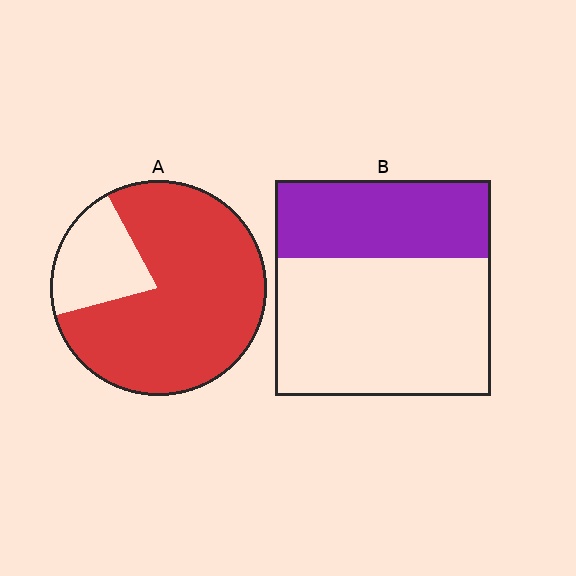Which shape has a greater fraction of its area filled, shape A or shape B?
Shape A.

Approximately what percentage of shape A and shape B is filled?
A is approximately 80% and B is approximately 35%.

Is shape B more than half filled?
No.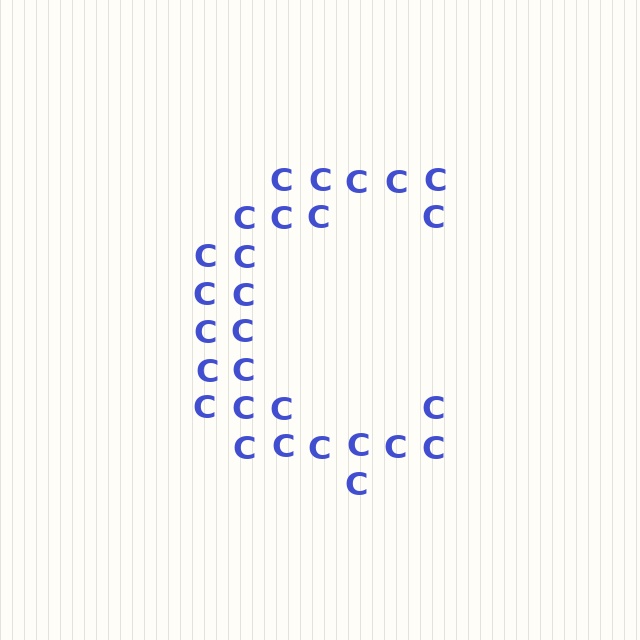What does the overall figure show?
The overall figure shows the letter C.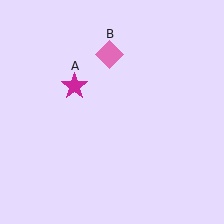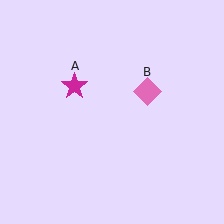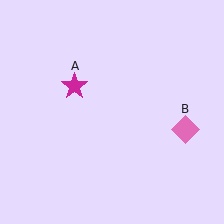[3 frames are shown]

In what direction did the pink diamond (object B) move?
The pink diamond (object B) moved down and to the right.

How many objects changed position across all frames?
1 object changed position: pink diamond (object B).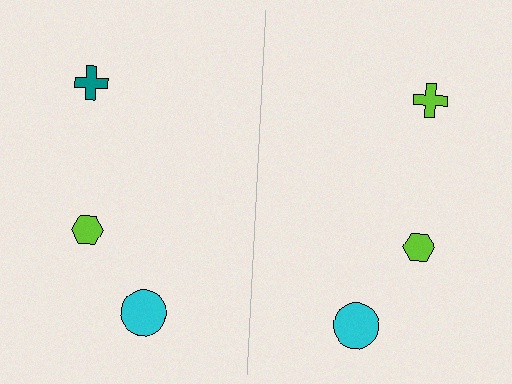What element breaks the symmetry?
The lime cross on the right side breaks the symmetry — its mirror counterpart is teal.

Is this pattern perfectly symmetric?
No, the pattern is not perfectly symmetric. The lime cross on the right side breaks the symmetry — its mirror counterpart is teal.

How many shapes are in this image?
There are 6 shapes in this image.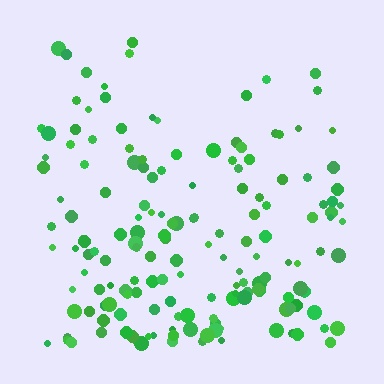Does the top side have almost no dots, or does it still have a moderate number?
Still a moderate number, just noticeably fewer than the bottom.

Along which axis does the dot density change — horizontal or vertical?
Vertical.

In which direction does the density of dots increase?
From top to bottom, with the bottom side densest.